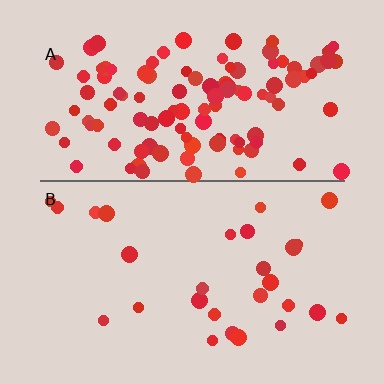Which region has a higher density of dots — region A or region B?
A (the top).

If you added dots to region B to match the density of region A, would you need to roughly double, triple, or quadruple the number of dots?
Approximately quadruple.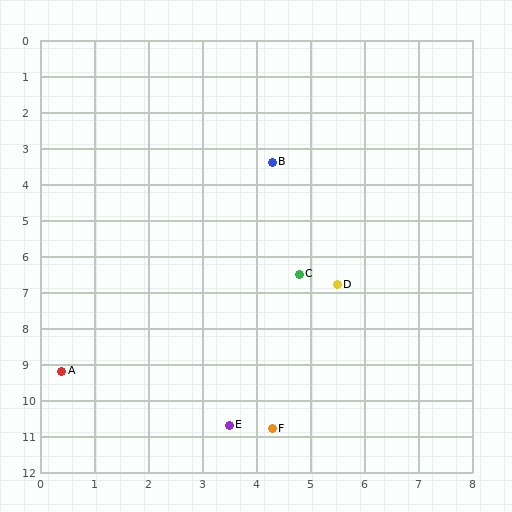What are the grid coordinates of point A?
Point A is at approximately (0.4, 9.2).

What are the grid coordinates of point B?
Point B is at approximately (4.3, 3.4).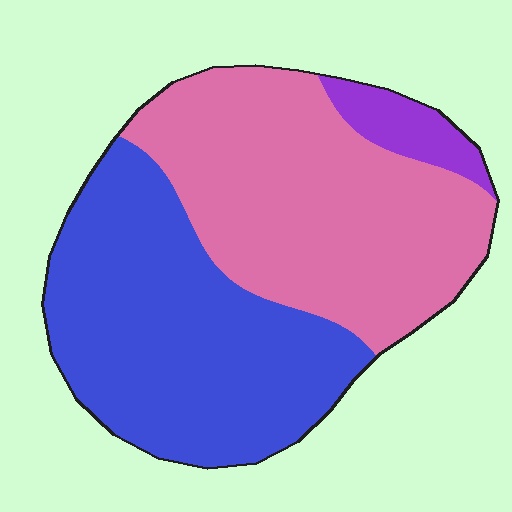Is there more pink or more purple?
Pink.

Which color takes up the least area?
Purple, at roughly 5%.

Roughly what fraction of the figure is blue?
Blue takes up between a third and a half of the figure.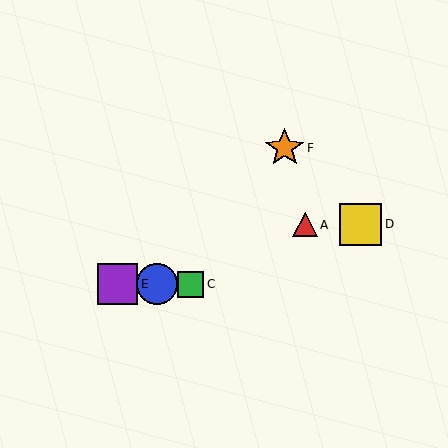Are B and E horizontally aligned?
Yes, both are at y≈284.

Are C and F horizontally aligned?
No, C is at y≈284 and F is at y≈148.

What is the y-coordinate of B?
Object B is at y≈284.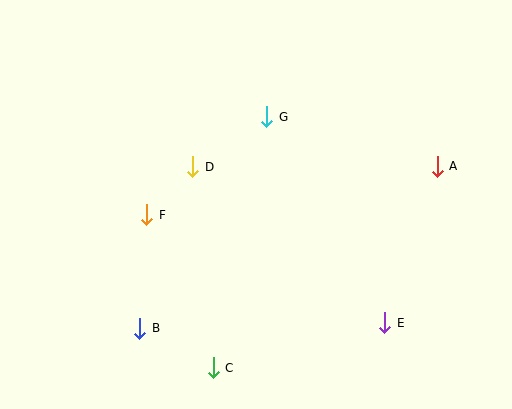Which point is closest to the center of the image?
Point D at (193, 167) is closest to the center.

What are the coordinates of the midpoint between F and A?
The midpoint between F and A is at (292, 190).